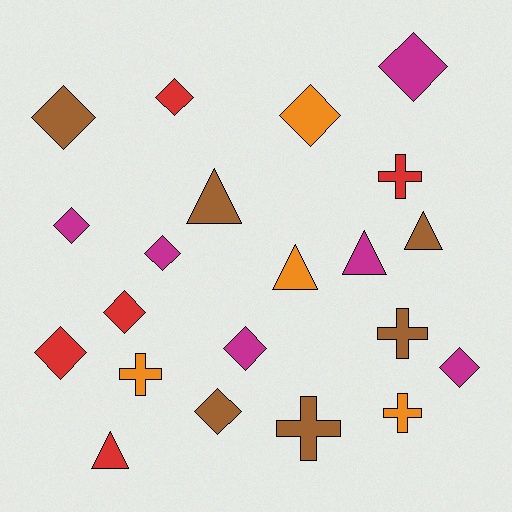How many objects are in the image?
There are 21 objects.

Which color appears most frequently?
Magenta, with 6 objects.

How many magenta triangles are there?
There is 1 magenta triangle.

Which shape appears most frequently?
Diamond, with 11 objects.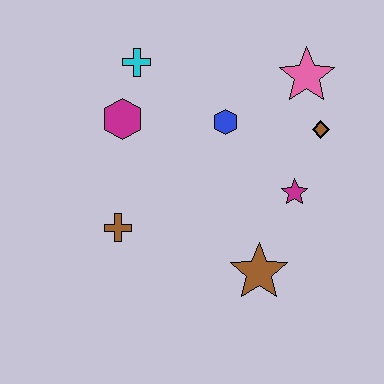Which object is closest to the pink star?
The brown diamond is closest to the pink star.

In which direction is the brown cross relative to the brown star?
The brown cross is to the left of the brown star.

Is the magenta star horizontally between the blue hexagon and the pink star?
Yes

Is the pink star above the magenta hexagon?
Yes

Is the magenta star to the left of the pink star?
Yes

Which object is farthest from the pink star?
The brown cross is farthest from the pink star.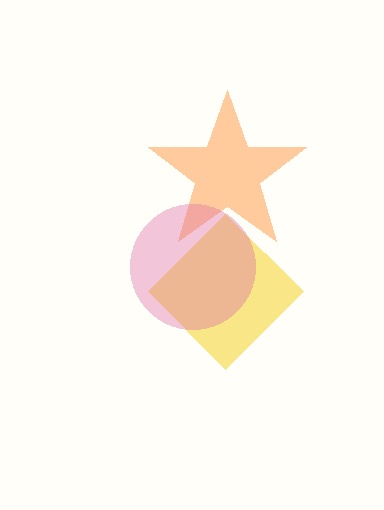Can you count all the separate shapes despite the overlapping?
Yes, there are 3 separate shapes.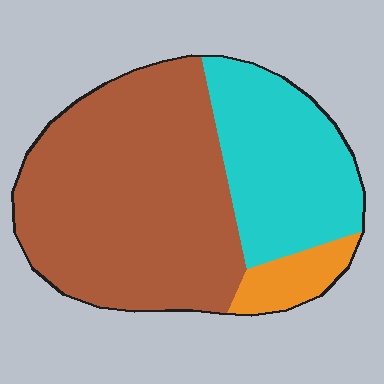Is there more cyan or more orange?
Cyan.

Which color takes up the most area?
Brown, at roughly 60%.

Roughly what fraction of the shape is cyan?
Cyan takes up between a quarter and a half of the shape.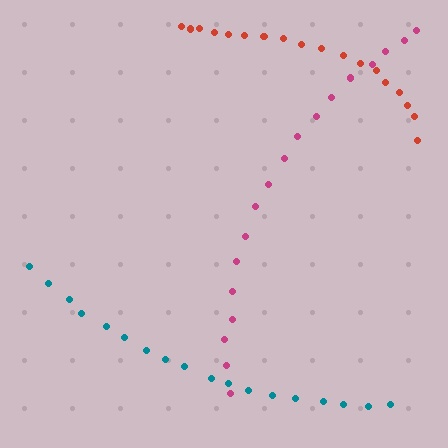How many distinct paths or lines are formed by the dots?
There are 3 distinct paths.